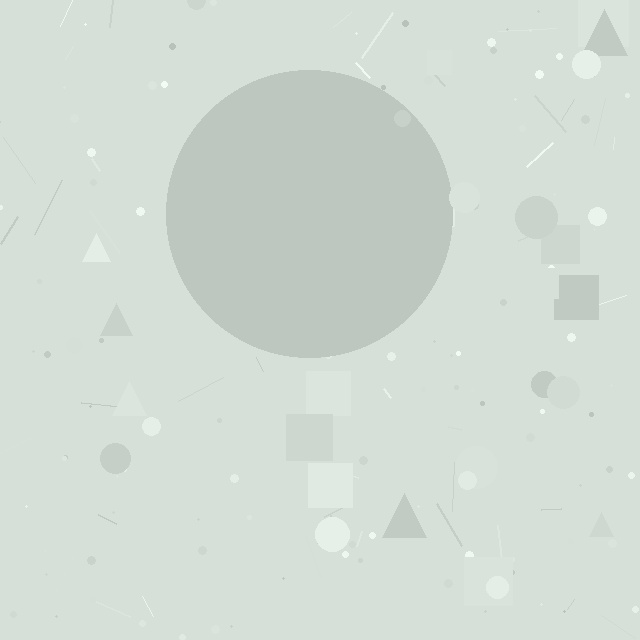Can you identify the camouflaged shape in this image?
The camouflaged shape is a circle.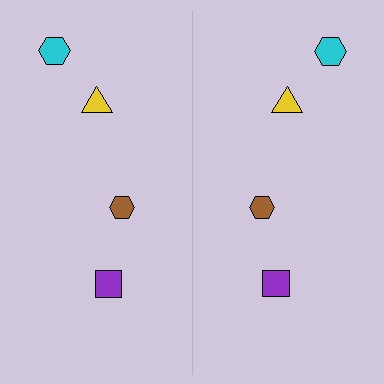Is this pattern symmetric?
Yes, this pattern has bilateral (reflection) symmetry.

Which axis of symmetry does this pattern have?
The pattern has a vertical axis of symmetry running through the center of the image.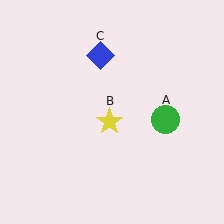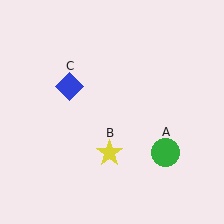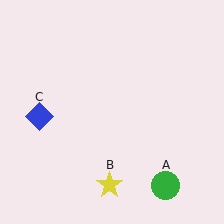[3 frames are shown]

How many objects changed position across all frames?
3 objects changed position: green circle (object A), yellow star (object B), blue diamond (object C).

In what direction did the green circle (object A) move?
The green circle (object A) moved down.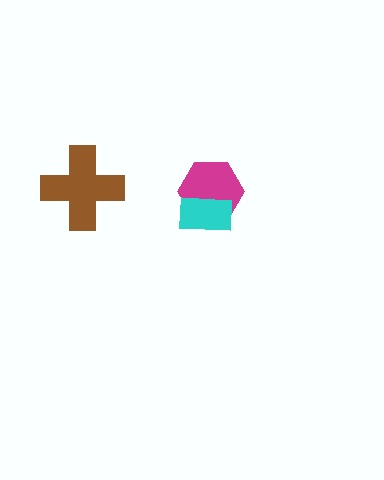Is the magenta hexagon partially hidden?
Yes, it is partially covered by another shape.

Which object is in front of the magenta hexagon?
The cyan rectangle is in front of the magenta hexagon.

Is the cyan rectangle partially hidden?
No, no other shape covers it.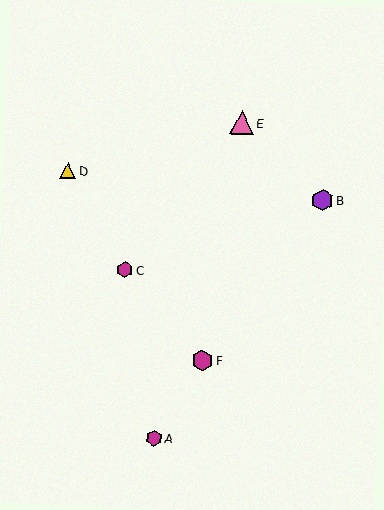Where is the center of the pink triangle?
The center of the pink triangle is at (242, 123).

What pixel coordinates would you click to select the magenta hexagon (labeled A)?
Click at (154, 438) to select the magenta hexagon A.